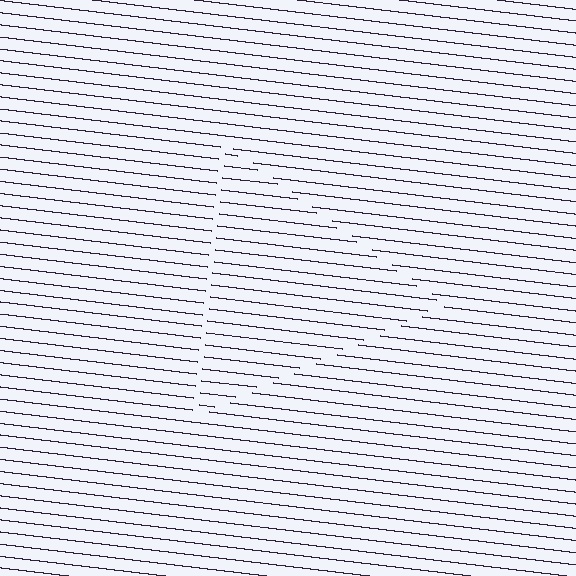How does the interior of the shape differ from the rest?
The interior of the shape contains the same grating, shifted by half a period — the contour is defined by the phase discontinuity where line-ends from the inner and outer gratings abut.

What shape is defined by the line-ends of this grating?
An illusory triangle. The interior of the shape contains the same grating, shifted by half a period — the contour is defined by the phase discontinuity where line-ends from the inner and outer gratings abut.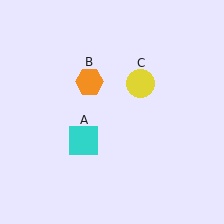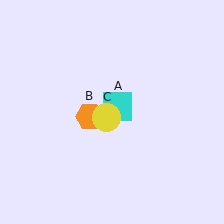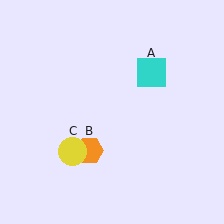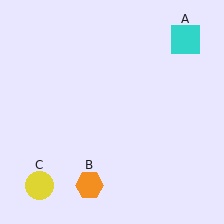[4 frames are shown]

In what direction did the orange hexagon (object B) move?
The orange hexagon (object B) moved down.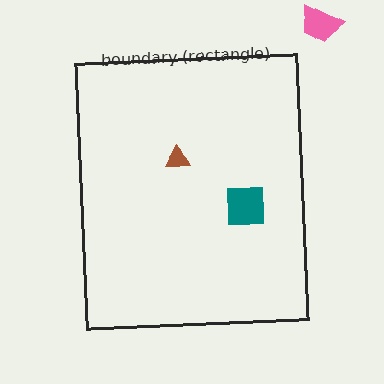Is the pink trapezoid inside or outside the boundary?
Outside.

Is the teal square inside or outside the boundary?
Inside.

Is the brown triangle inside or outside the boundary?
Inside.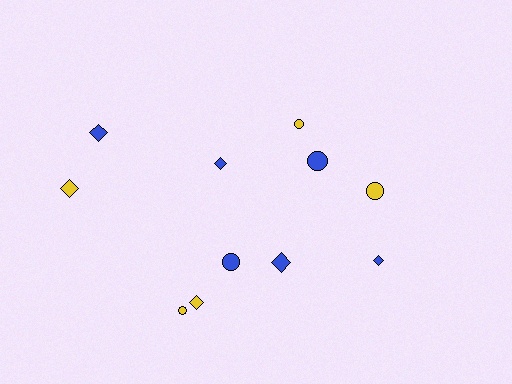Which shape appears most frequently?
Diamond, with 6 objects.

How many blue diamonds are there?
There are 4 blue diamonds.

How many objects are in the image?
There are 11 objects.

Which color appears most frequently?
Blue, with 6 objects.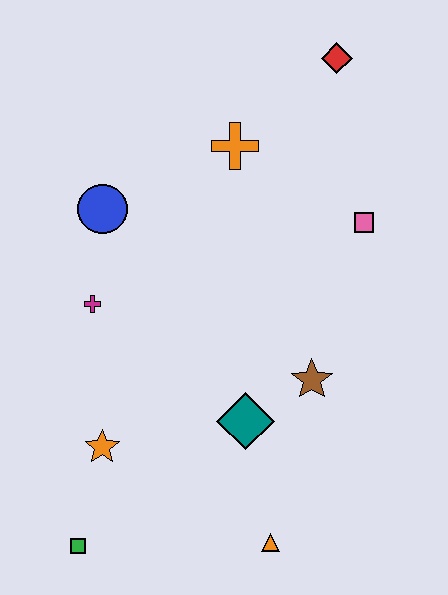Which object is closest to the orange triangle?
The teal diamond is closest to the orange triangle.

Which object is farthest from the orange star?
The red diamond is farthest from the orange star.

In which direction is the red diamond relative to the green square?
The red diamond is above the green square.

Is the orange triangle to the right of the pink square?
No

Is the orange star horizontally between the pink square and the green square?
Yes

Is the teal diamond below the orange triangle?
No